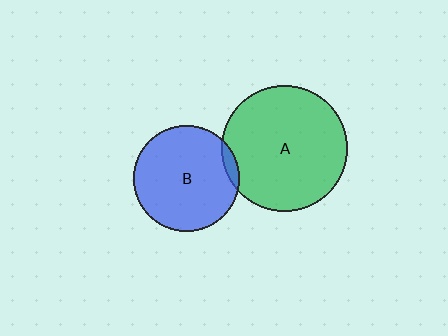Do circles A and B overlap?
Yes.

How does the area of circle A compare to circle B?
Approximately 1.4 times.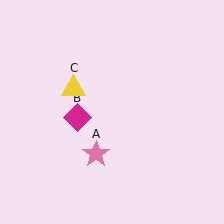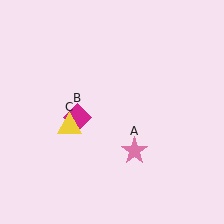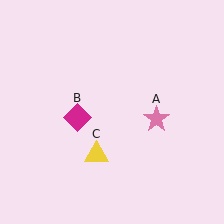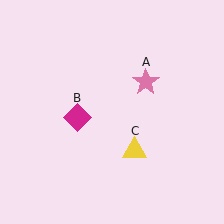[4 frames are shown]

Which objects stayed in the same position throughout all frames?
Magenta diamond (object B) remained stationary.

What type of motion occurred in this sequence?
The pink star (object A), yellow triangle (object C) rotated counterclockwise around the center of the scene.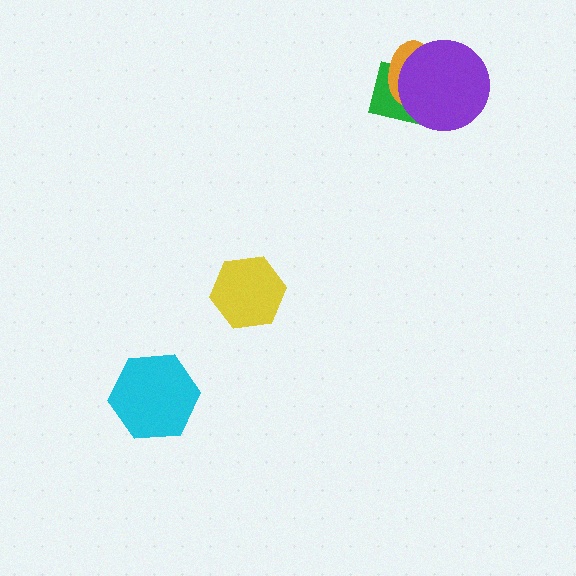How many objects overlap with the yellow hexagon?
0 objects overlap with the yellow hexagon.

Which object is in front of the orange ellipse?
The purple circle is in front of the orange ellipse.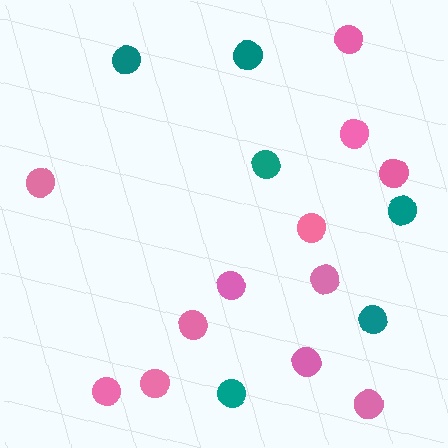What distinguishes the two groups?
There are 2 groups: one group of pink circles (12) and one group of teal circles (6).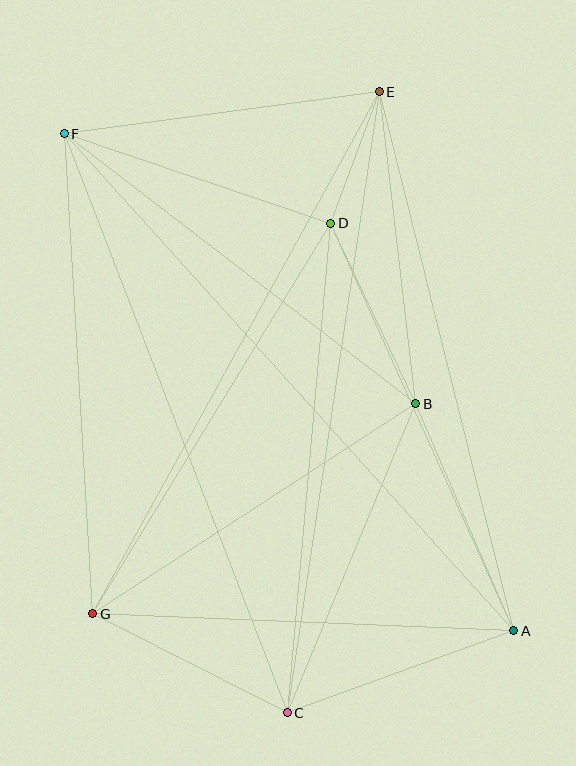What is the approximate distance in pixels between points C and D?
The distance between C and D is approximately 491 pixels.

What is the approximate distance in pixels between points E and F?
The distance between E and F is approximately 318 pixels.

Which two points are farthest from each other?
Points A and F are farthest from each other.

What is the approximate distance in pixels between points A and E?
The distance between A and E is approximately 556 pixels.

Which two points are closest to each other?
Points D and E are closest to each other.